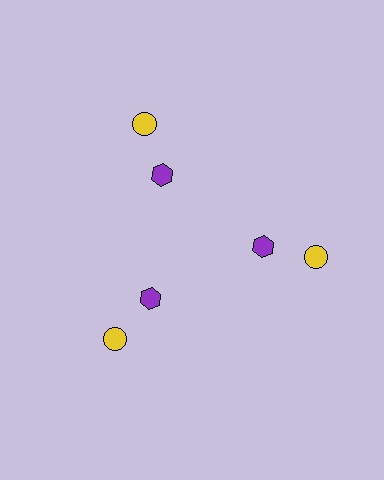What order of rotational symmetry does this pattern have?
This pattern has 3-fold rotational symmetry.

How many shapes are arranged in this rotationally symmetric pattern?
There are 6 shapes, arranged in 3 groups of 2.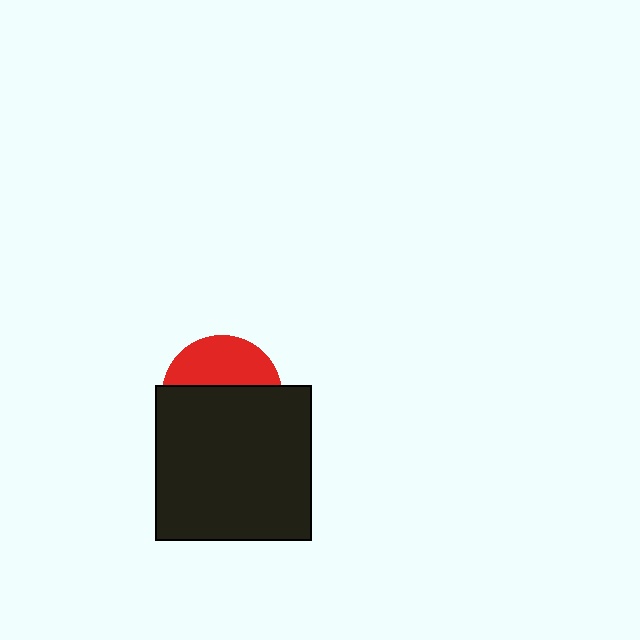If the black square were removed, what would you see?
You would see the complete red circle.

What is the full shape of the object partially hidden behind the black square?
The partially hidden object is a red circle.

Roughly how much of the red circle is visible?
A small part of it is visible (roughly 40%).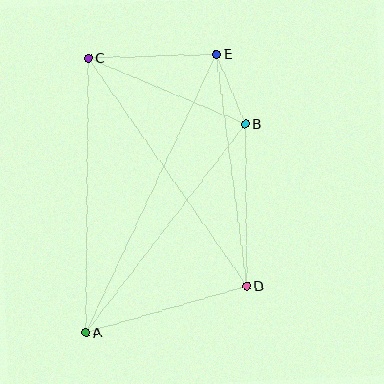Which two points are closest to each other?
Points B and E are closest to each other.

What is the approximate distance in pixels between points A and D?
The distance between A and D is approximately 168 pixels.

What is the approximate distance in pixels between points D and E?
The distance between D and E is approximately 234 pixels.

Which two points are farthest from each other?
Points A and E are farthest from each other.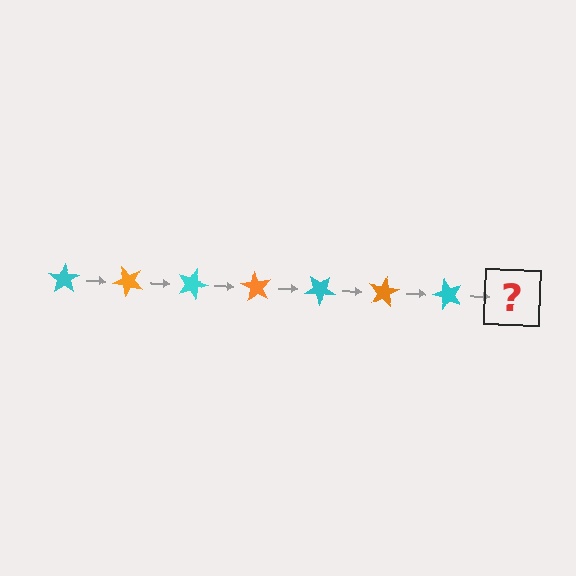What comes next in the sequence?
The next element should be an orange star, rotated 315 degrees from the start.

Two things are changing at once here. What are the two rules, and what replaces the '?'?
The two rules are that it rotates 45 degrees each step and the color cycles through cyan and orange. The '?' should be an orange star, rotated 315 degrees from the start.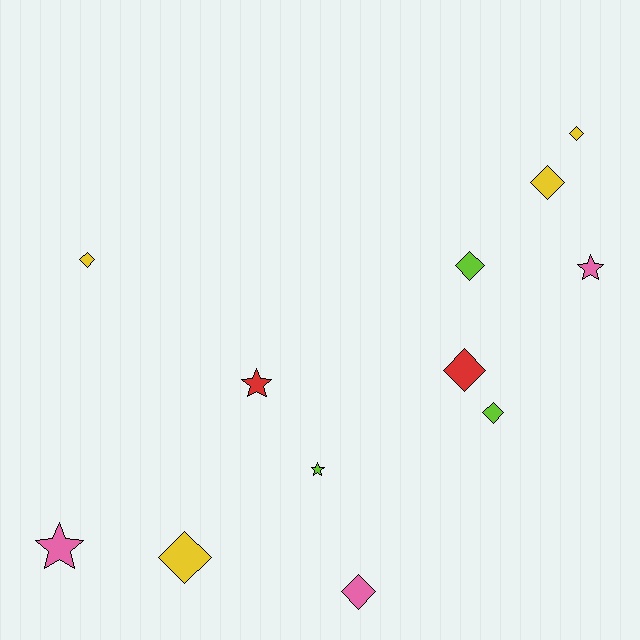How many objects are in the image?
There are 12 objects.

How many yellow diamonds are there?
There are 4 yellow diamonds.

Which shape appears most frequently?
Diamond, with 8 objects.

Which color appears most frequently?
Yellow, with 4 objects.